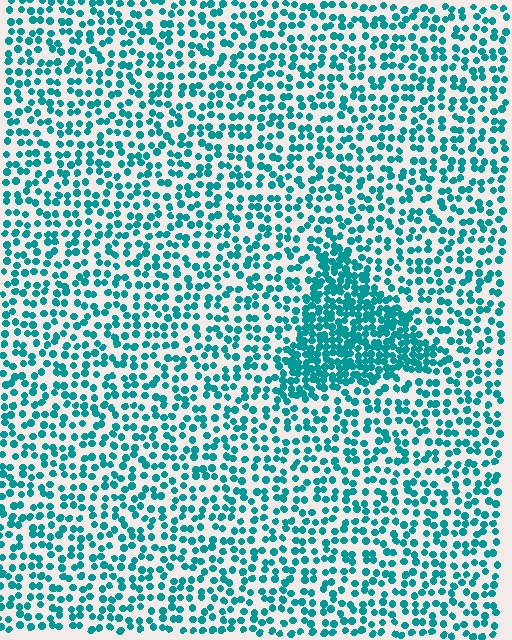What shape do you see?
I see a triangle.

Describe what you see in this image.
The image contains small teal elements arranged at two different densities. A triangle-shaped region is visible where the elements are more densely packed than the surrounding area.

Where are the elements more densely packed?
The elements are more densely packed inside the triangle boundary.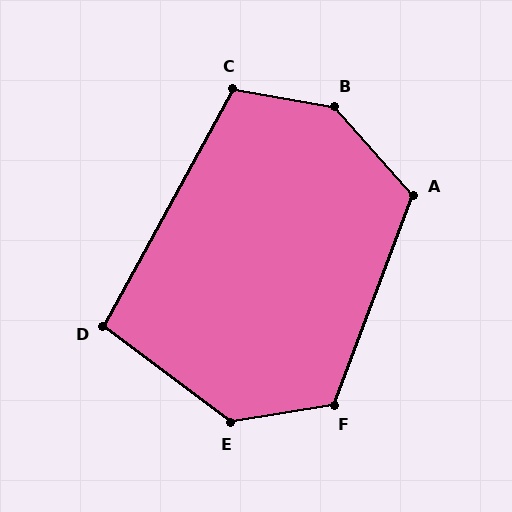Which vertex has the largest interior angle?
B, at approximately 142 degrees.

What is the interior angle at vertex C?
Approximately 109 degrees (obtuse).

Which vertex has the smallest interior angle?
D, at approximately 98 degrees.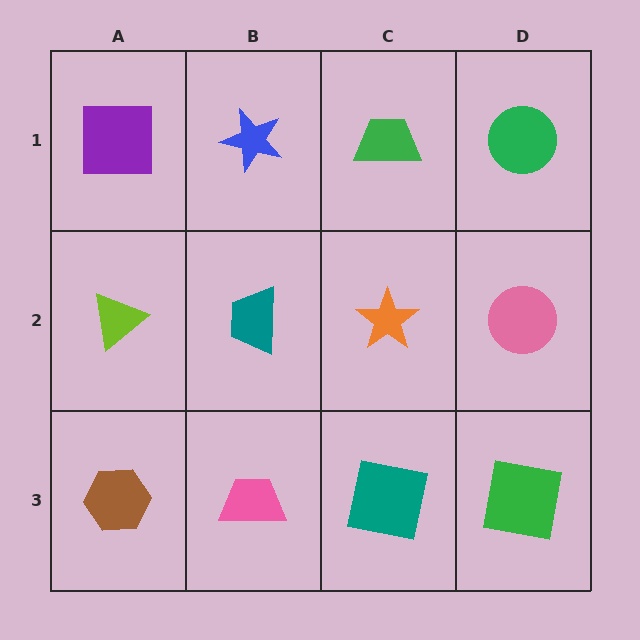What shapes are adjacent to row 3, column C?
An orange star (row 2, column C), a pink trapezoid (row 3, column B), a green square (row 3, column D).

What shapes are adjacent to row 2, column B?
A blue star (row 1, column B), a pink trapezoid (row 3, column B), a lime triangle (row 2, column A), an orange star (row 2, column C).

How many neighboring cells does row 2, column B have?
4.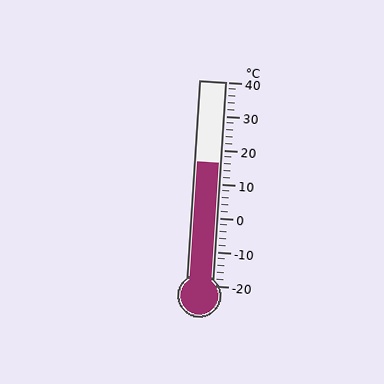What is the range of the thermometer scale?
The thermometer scale ranges from -20°C to 40°C.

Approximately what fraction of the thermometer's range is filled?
The thermometer is filled to approximately 60% of its range.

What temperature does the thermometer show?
The thermometer shows approximately 16°C.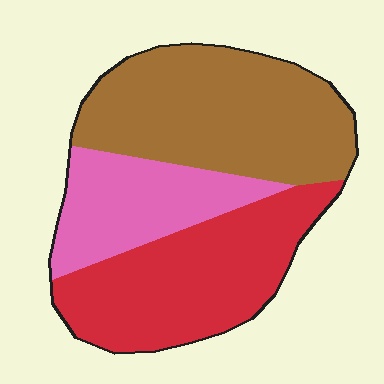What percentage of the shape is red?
Red takes up about three eighths (3/8) of the shape.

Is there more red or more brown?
Brown.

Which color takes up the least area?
Pink, at roughly 20%.